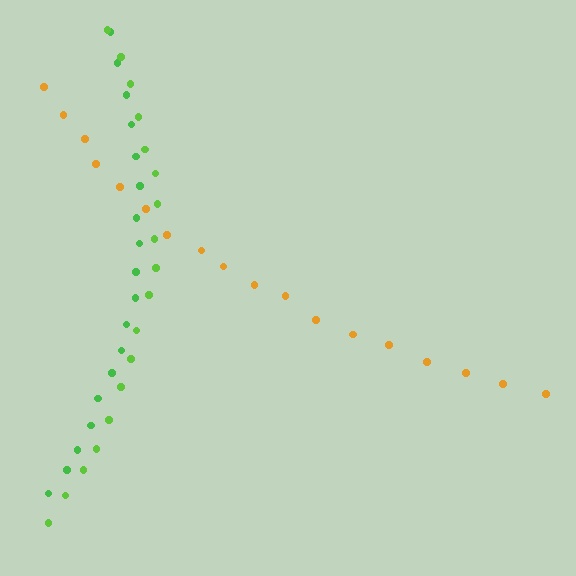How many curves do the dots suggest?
There are 3 distinct paths.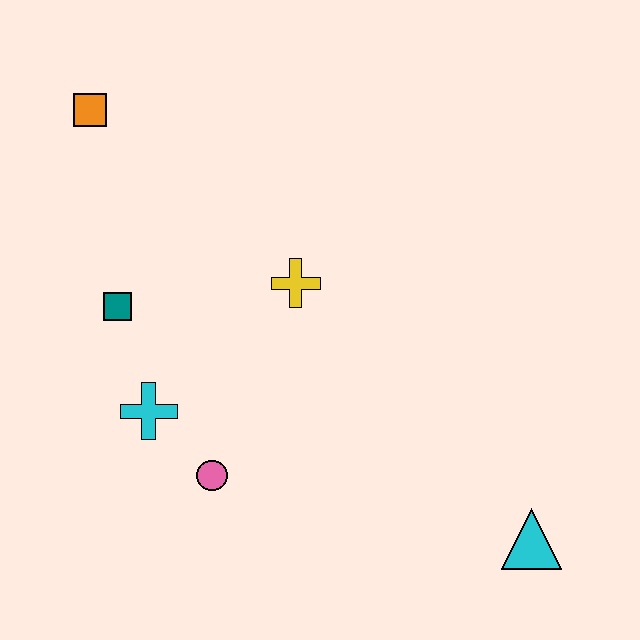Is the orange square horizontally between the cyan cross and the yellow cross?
No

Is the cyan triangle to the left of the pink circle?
No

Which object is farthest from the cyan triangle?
The orange square is farthest from the cyan triangle.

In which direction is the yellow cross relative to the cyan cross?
The yellow cross is to the right of the cyan cross.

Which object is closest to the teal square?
The cyan cross is closest to the teal square.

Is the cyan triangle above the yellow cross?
No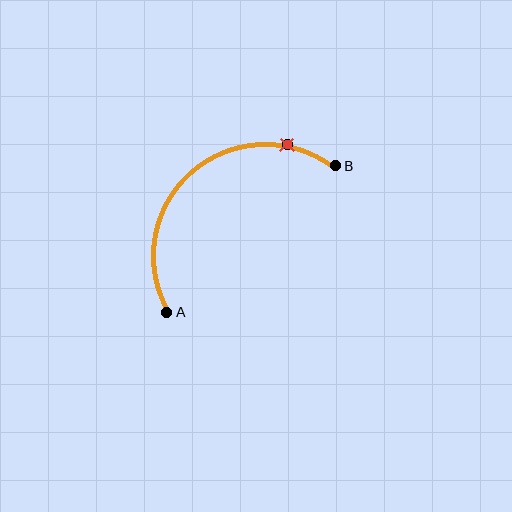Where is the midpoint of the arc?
The arc midpoint is the point on the curve farthest from the straight line joining A and B. It sits above and to the left of that line.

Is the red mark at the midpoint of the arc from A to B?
No. The red mark lies on the arc but is closer to endpoint B. The arc midpoint would be at the point on the curve equidistant along the arc from both A and B.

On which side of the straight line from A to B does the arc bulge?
The arc bulges above and to the left of the straight line connecting A and B.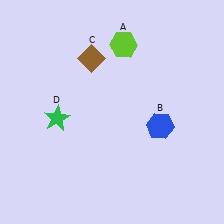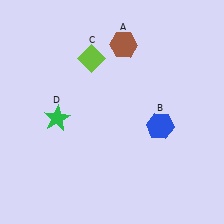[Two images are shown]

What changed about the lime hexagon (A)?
In Image 1, A is lime. In Image 2, it changed to brown.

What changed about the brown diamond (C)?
In Image 1, C is brown. In Image 2, it changed to lime.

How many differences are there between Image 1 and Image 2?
There are 2 differences between the two images.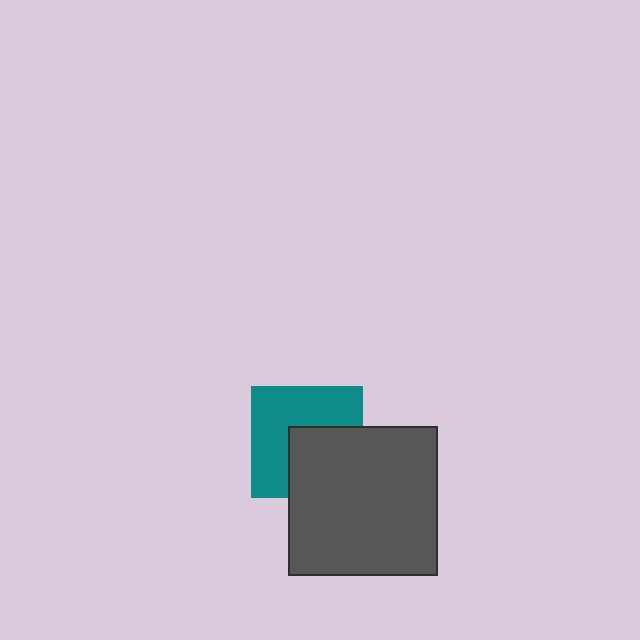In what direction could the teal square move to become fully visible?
The teal square could move toward the upper-left. That would shift it out from behind the dark gray square entirely.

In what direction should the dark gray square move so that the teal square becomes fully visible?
The dark gray square should move toward the lower-right. That is the shortest direction to clear the overlap and leave the teal square fully visible.